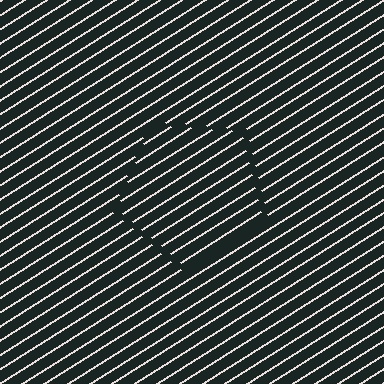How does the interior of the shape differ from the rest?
The interior of the shape contains the same grating, shifted by half a period — the contour is defined by the phase discontinuity where line-ends from the inner and outer gratings abut.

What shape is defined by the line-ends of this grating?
An illusory pentagon. The interior of the shape contains the same grating, shifted by half a period — the contour is defined by the phase discontinuity where line-ends from the inner and outer gratings abut.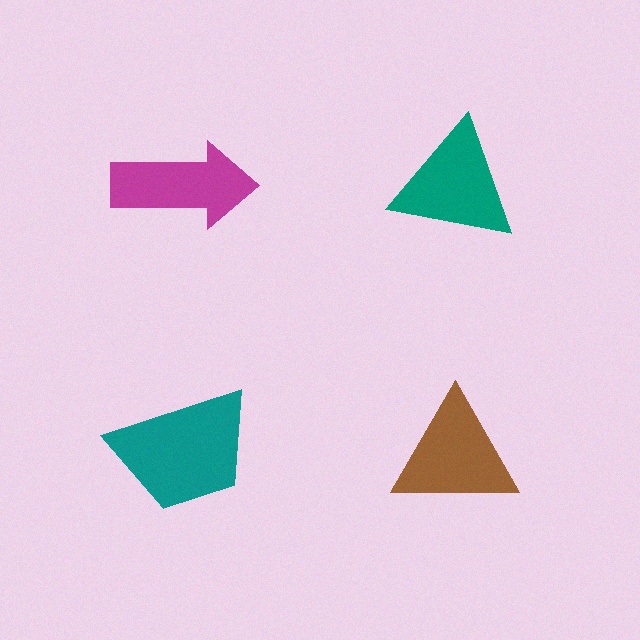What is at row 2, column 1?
A teal trapezoid.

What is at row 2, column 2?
A brown triangle.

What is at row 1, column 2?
A teal triangle.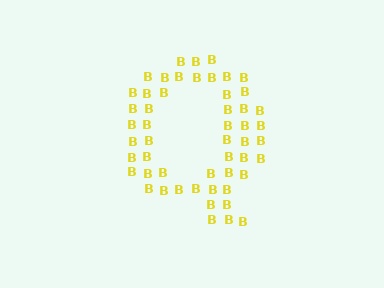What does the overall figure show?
The overall figure shows the letter Q.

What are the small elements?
The small elements are letter B's.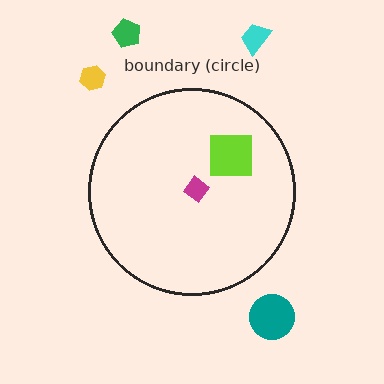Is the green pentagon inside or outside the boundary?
Outside.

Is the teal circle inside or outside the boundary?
Outside.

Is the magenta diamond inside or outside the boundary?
Inside.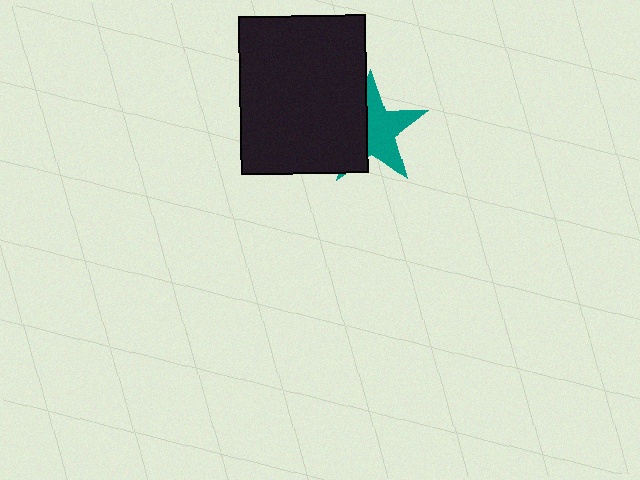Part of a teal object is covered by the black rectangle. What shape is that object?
It is a star.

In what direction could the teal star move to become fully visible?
The teal star could move right. That would shift it out from behind the black rectangle entirely.